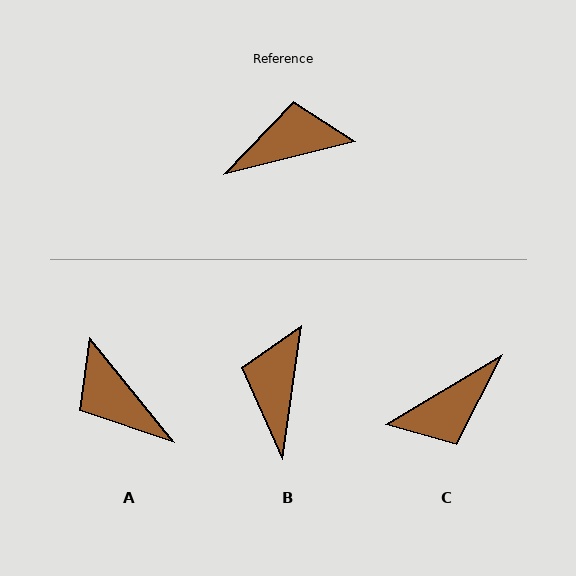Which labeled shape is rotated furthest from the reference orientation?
C, about 163 degrees away.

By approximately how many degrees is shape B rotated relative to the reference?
Approximately 68 degrees counter-clockwise.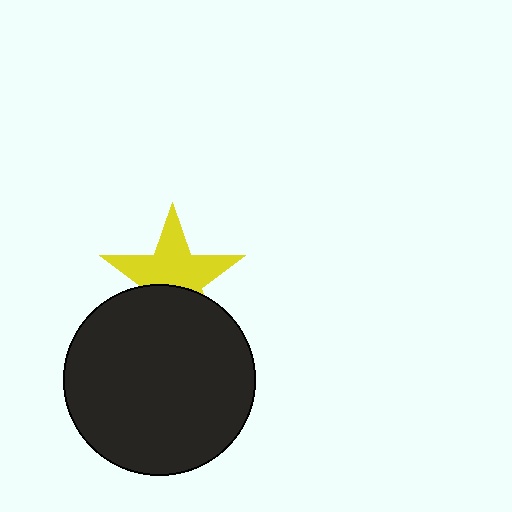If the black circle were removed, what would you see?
You would see the complete yellow star.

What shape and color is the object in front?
The object in front is a black circle.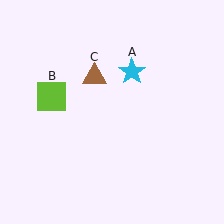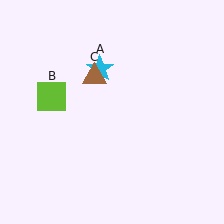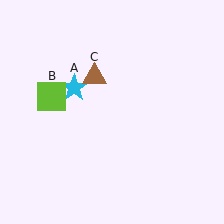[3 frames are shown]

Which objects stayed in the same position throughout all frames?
Lime square (object B) and brown triangle (object C) remained stationary.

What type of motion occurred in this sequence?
The cyan star (object A) rotated counterclockwise around the center of the scene.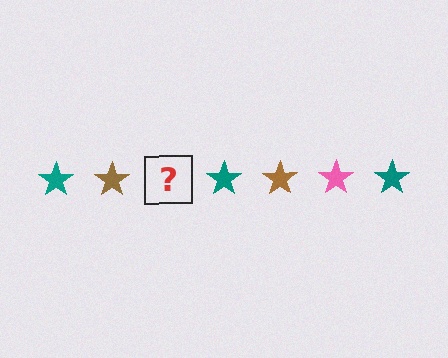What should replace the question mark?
The question mark should be replaced with a pink star.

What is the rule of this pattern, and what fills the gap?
The rule is that the pattern cycles through teal, brown, pink stars. The gap should be filled with a pink star.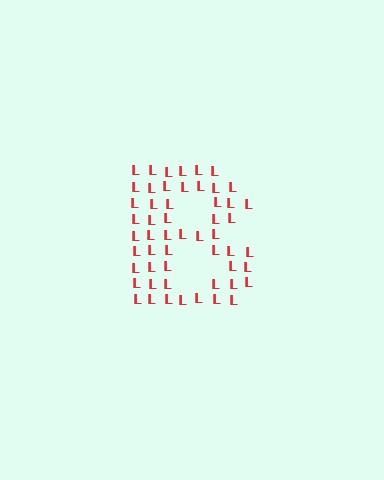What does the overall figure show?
The overall figure shows the letter B.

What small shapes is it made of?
It is made of small letter L's.